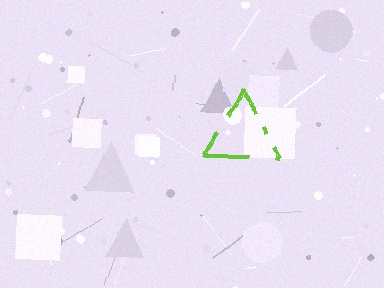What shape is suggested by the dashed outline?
The dashed outline suggests a triangle.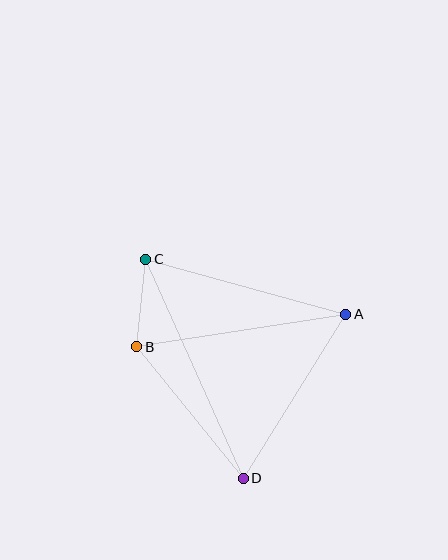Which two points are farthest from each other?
Points C and D are farthest from each other.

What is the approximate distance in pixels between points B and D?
The distance between B and D is approximately 170 pixels.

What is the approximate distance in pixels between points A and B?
The distance between A and B is approximately 212 pixels.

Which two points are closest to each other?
Points B and C are closest to each other.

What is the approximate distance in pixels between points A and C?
The distance between A and C is approximately 207 pixels.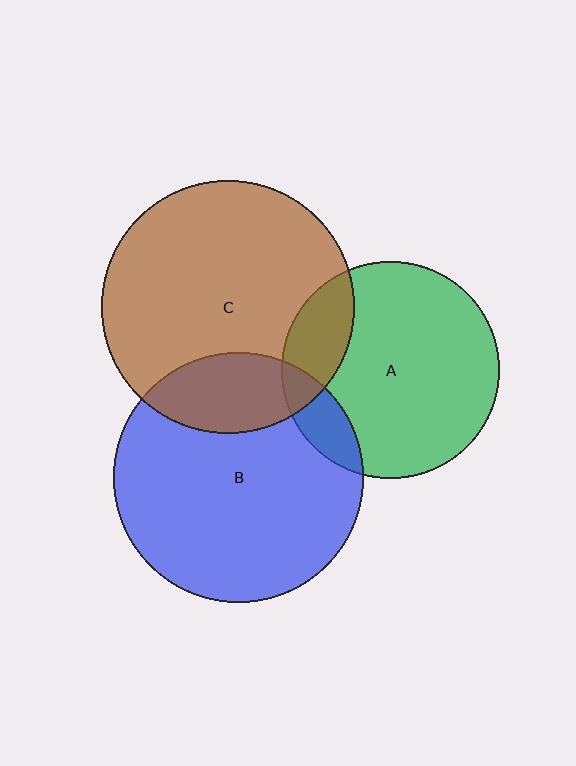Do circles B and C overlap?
Yes.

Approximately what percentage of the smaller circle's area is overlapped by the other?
Approximately 20%.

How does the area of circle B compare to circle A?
Approximately 1.3 times.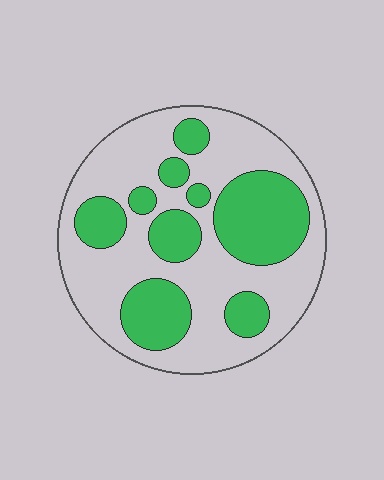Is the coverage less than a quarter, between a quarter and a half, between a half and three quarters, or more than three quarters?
Between a quarter and a half.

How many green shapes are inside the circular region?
9.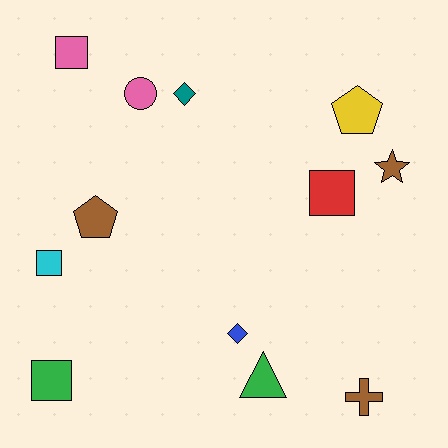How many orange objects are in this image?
There are no orange objects.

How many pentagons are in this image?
There are 2 pentagons.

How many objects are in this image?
There are 12 objects.